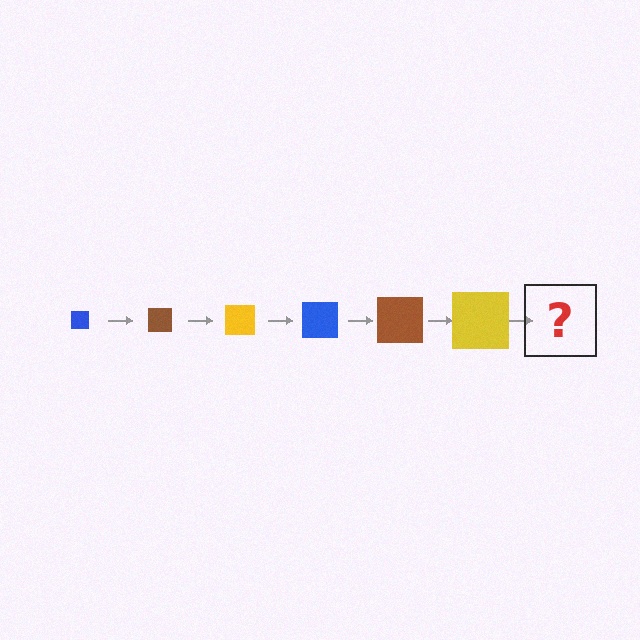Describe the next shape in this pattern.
It should be a blue square, larger than the previous one.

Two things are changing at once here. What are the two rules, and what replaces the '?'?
The two rules are that the square grows larger each step and the color cycles through blue, brown, and yellow. The '?' should be a blue square, larger than the previous one.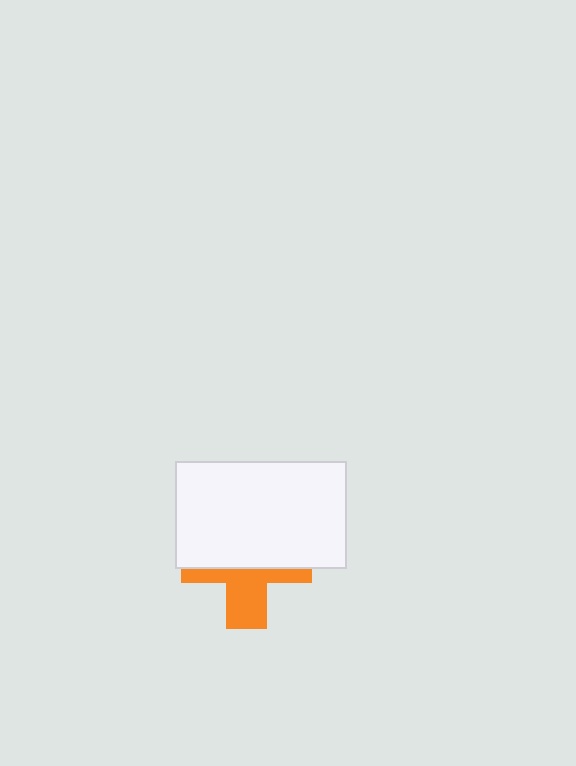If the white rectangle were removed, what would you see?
You would see the complete orange cross.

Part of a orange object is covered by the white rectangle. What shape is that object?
It is a cross.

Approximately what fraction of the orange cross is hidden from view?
Roughly 59% of the orange cross is hidden behind the white rectangle.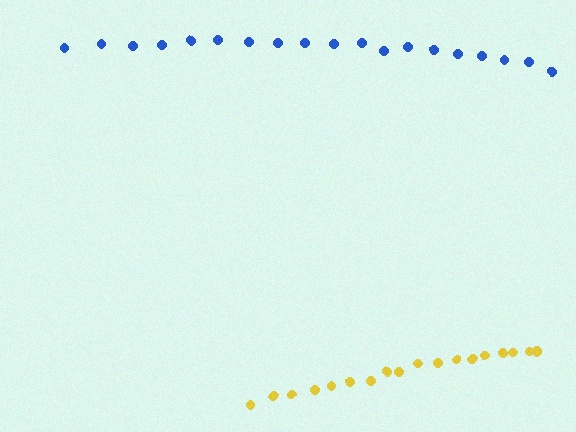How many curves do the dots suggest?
There are 2 distinct paths.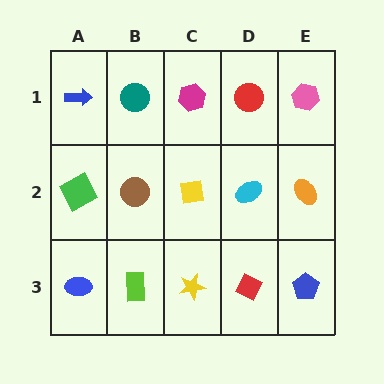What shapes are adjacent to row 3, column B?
A brown circle (row 2, column B), a blue ellipse (row 3, column A), a yellow star (row 3, column C).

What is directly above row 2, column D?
A red circle.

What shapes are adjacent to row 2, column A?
A blue arrow (row 1, column A), a blue ellipse (row 3, column A), a brown circle (row 2, column B).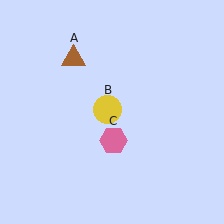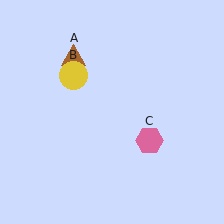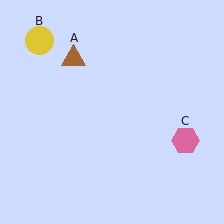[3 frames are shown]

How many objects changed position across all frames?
2 objects changed position: yellow circle (object B), pink hexagon (object C).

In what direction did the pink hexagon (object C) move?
The pink hexagon (object C) moved right.